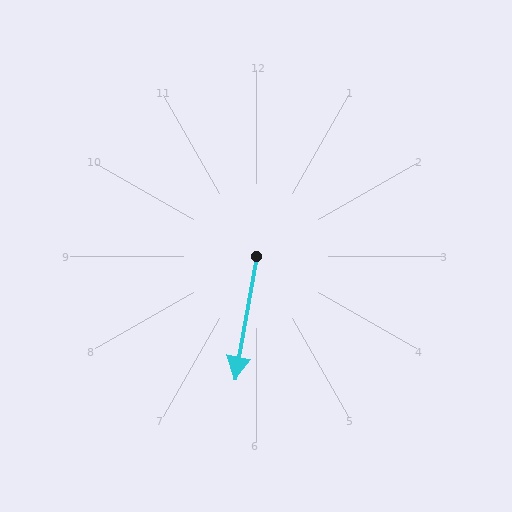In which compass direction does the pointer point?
South.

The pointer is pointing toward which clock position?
Roughly 6 o'clock.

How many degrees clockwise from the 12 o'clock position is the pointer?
Approximately 190 degrees.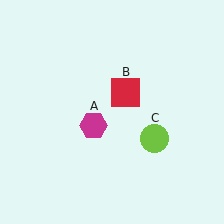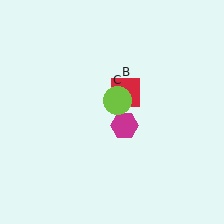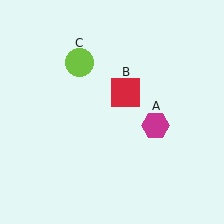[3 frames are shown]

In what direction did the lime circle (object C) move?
The lime circle (object C) moved up and to the left.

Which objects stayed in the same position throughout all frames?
Red square (object B) remained stationary.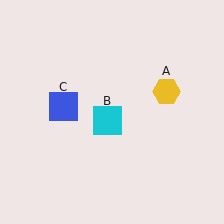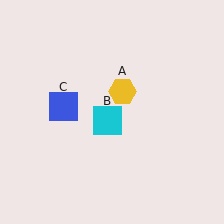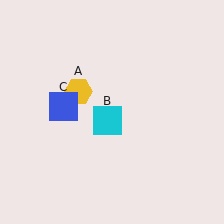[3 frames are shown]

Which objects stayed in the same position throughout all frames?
Cyan square (object B) and blue square (object C) remained stationary.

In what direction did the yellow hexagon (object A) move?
The yellow hexagon (object A) moved left.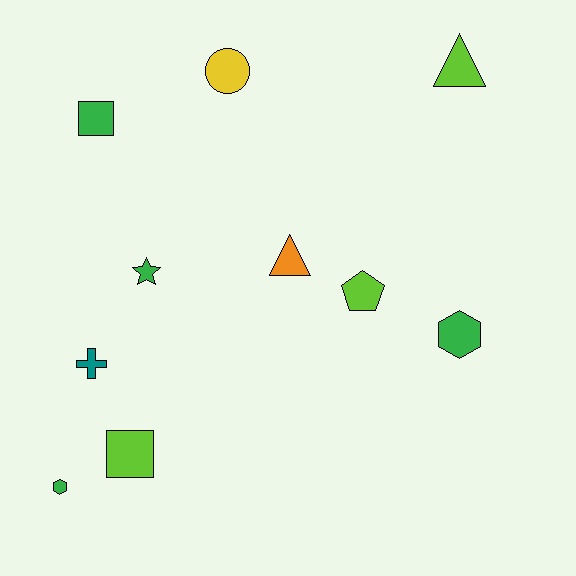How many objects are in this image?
There are 10 objects.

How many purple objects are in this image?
There are no purple objects.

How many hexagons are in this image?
There are 2 hexagons.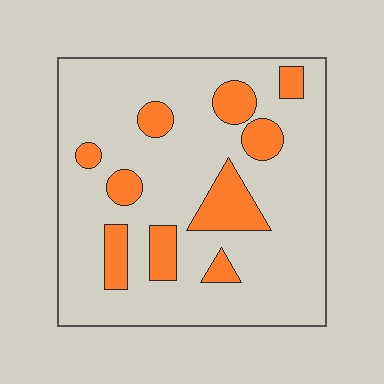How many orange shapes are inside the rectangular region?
10.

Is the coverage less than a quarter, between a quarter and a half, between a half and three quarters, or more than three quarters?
Less than a quarter.